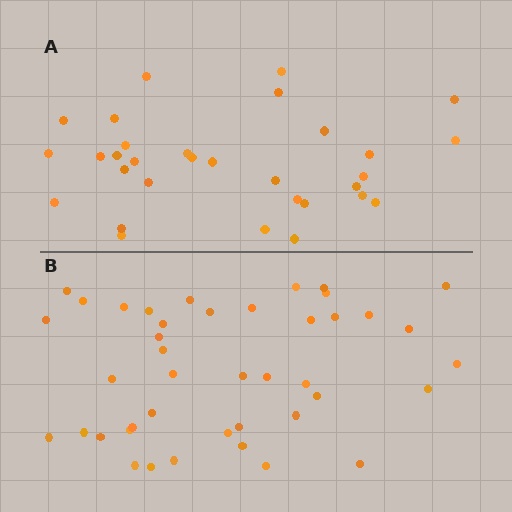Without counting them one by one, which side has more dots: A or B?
Region B (the bottom region) has more dots.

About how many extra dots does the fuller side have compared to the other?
Region B has roughly 12 or so more dots than region A.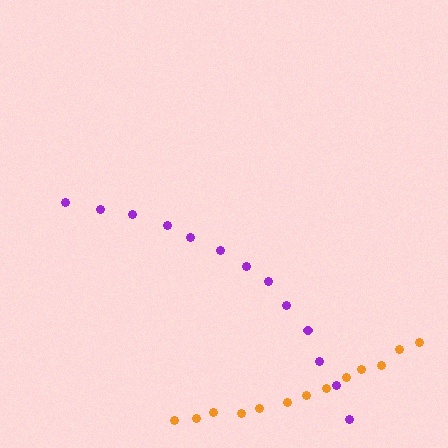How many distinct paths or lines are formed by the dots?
There are 2 distinct paths.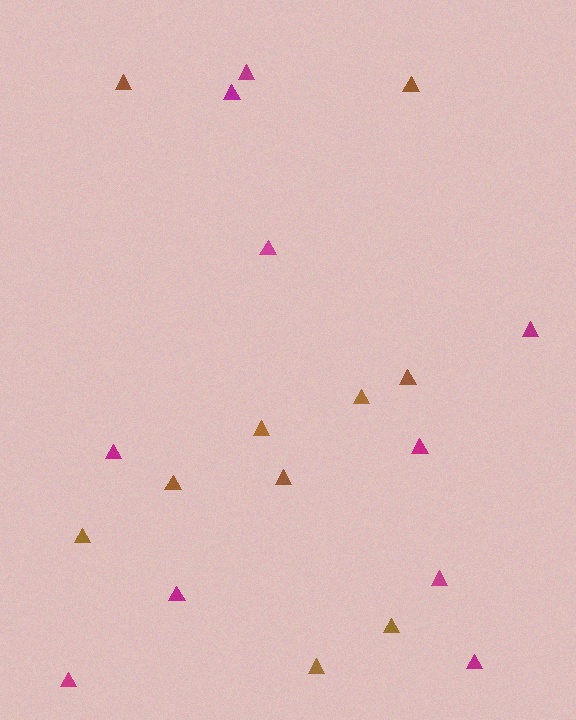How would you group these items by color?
There are 2 groups: one group of magenta triangles (10) and one group of brown triangles (10).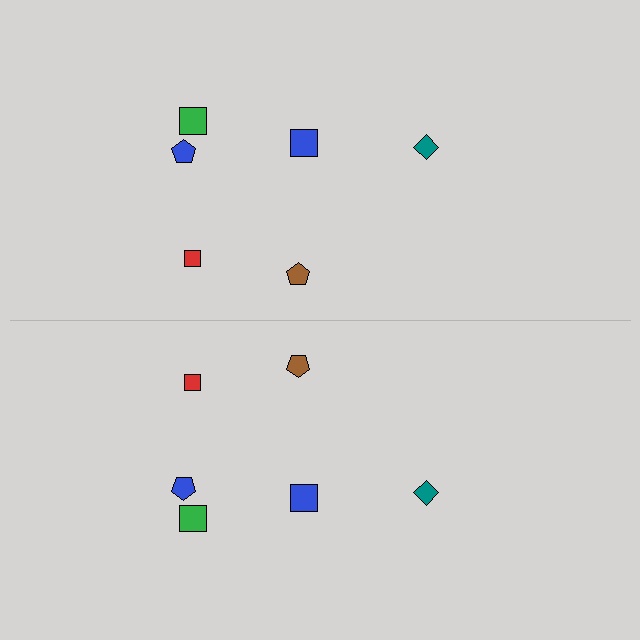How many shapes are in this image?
There are 12 shapes in this image.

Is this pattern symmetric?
Yes, this pattern has bilateral (reflection) symmetry.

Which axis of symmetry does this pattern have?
The pattern has a horizontal axis of symmetry running through the center of the image.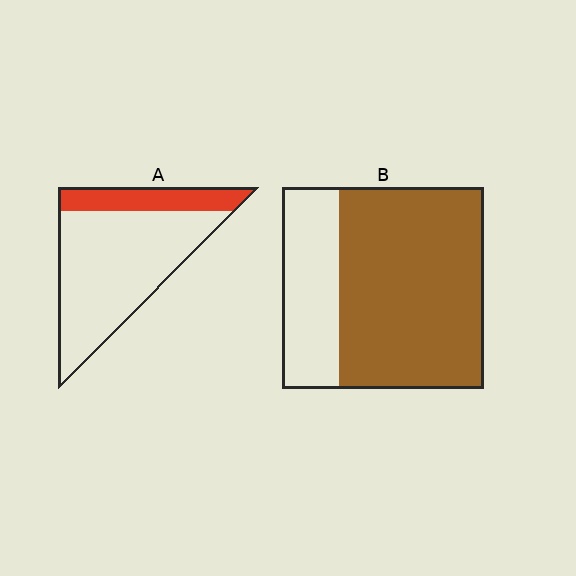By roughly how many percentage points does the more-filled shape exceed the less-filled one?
By roughly 50 percentage points (B over A).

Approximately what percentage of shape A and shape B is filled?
A is approximately 20% and B is approximately 70%.